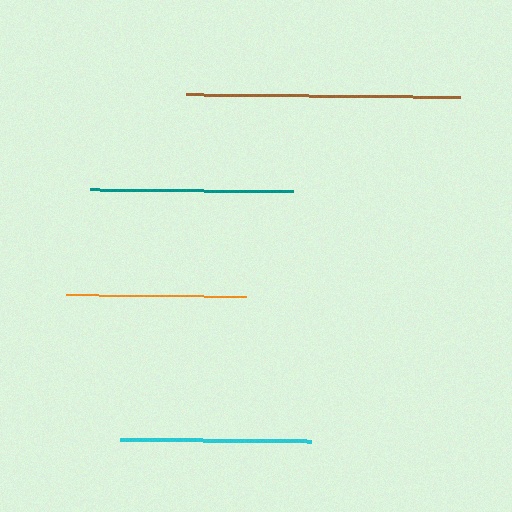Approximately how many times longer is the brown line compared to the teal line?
The brown line is approximately 1.4 times the length of the teal line.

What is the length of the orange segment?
The orange segment is approximately 181 pixels long.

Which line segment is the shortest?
The orange line is the shortest at approximately 181 pixels.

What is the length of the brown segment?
The brown segment is approximately 274 pixels long.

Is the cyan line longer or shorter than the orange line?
The cyan line is longer than the orange line.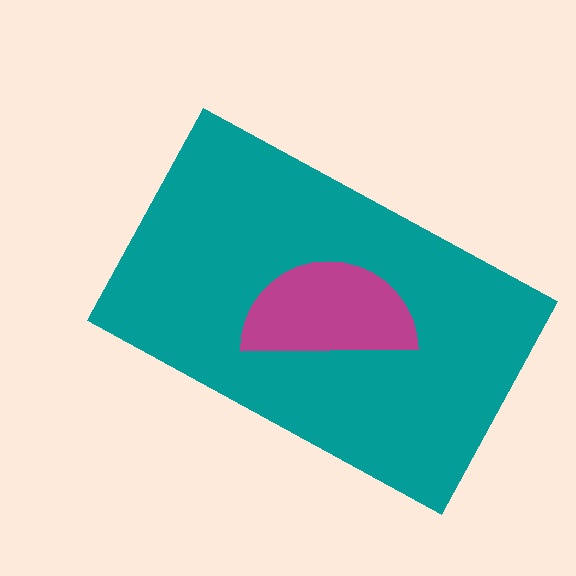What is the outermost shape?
The teal rectangle.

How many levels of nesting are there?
2.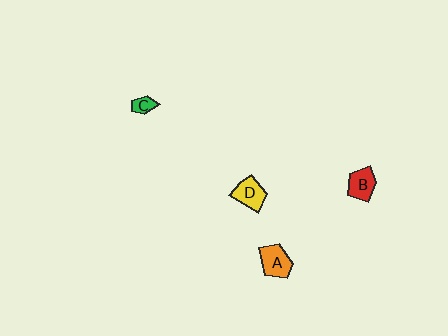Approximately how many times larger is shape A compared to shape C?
Approximately 2.4 times.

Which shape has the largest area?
Shape A (orange).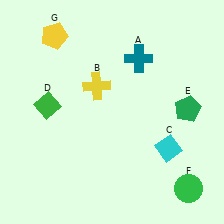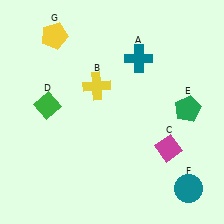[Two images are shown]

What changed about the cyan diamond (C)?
In Image 1, C is cyan. In Image 2, it changed to magenta.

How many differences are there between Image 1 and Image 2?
There are 2 differences between the two images.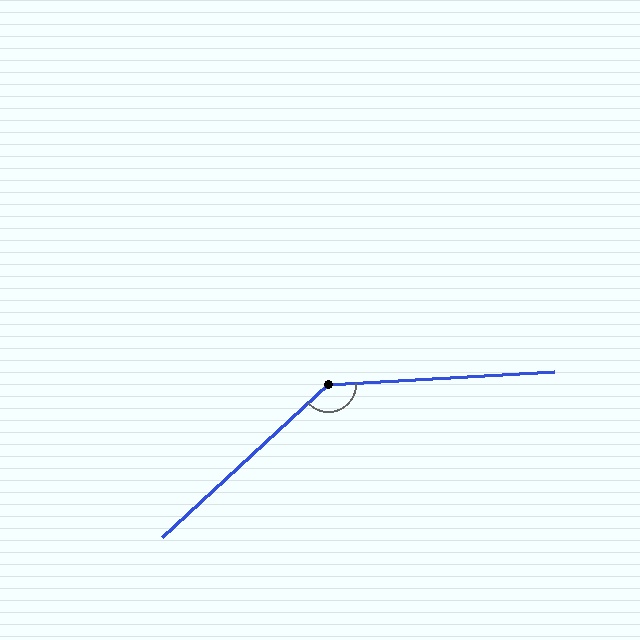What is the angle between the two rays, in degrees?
Approximately 141 degrees.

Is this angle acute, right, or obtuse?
It is obtuse.